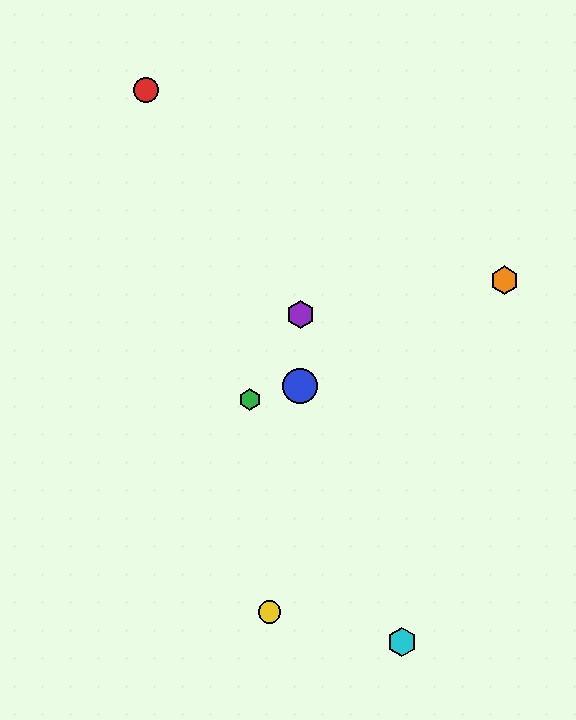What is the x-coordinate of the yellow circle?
The yellow circle is at x≈270.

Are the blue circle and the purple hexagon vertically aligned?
Yes, both are at x≈300.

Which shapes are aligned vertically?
The blue circle, the purple hexagon are aligned vertically.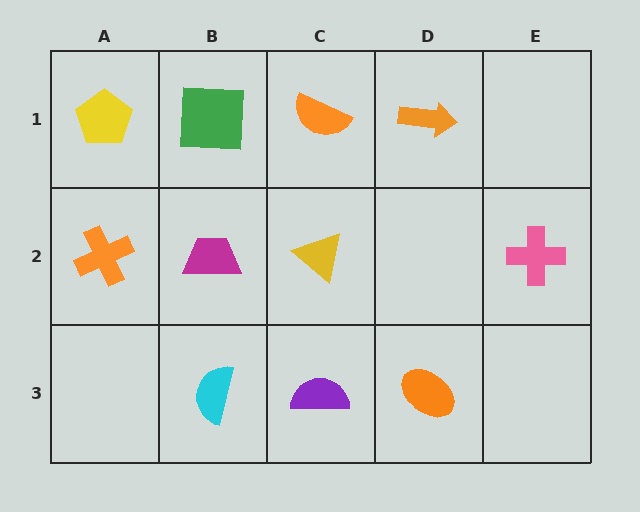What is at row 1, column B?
A green square.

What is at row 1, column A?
A yellow pentagon.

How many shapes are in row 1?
4 shapes.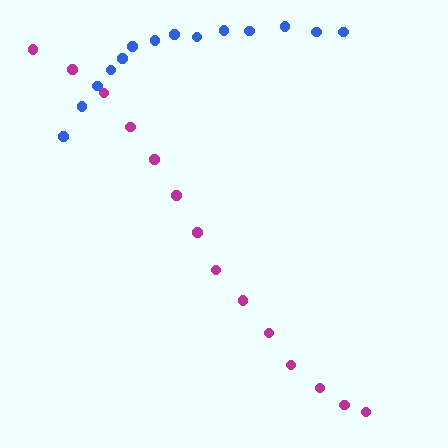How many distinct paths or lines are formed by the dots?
There are 2 distinct paths.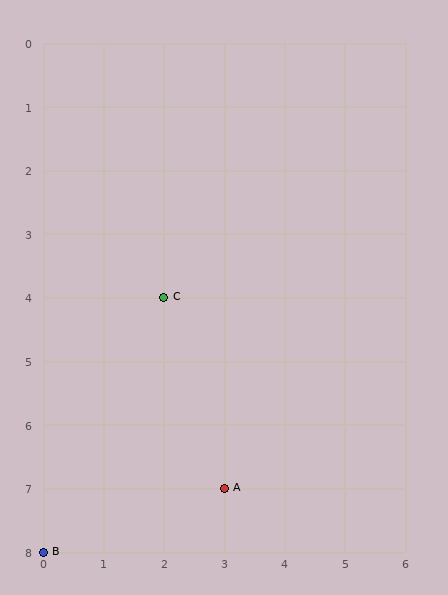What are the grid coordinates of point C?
Point C is at grid coordinates (2, 4).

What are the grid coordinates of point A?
Point A is at grid coordinates (3, 7).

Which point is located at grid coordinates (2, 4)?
Point C is at (2, 4).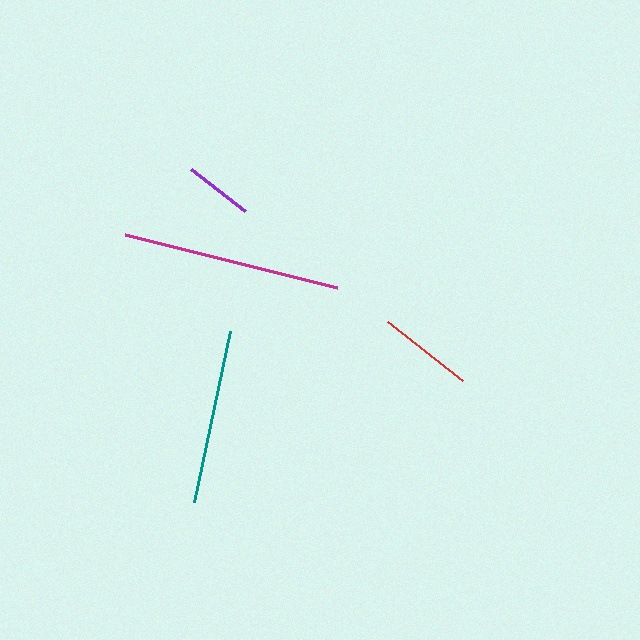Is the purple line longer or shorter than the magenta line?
The magenta line is longer than the purple line.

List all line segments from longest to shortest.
From longest to shortest: magenta, teal, red, purple.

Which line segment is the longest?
The magenta line is the longest at approximately 219 pixels.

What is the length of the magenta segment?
The magenta segment is approximately 219 pixels long.